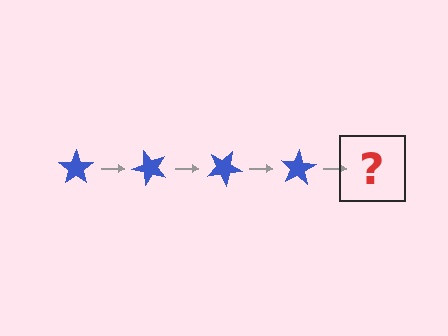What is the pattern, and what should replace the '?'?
The pattern is that the star rotates 50 degrees each step. The '?' should be a blue star rotated 200 degrees.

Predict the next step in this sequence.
The next step is a blue star rotated 200 degrees.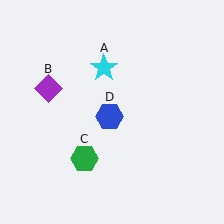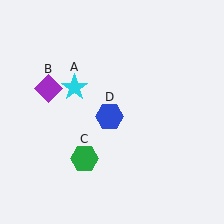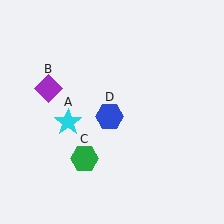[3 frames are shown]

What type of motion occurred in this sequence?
The cyan star (object A) rotated counterclockwise around the center of the scene.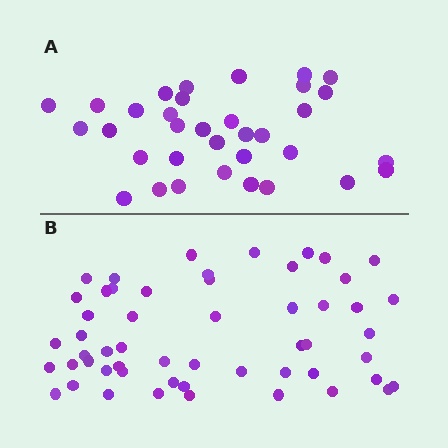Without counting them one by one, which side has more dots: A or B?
Region B (the bottom region) has more dots.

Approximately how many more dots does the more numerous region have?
Region B has approximately 20 more dots than region A.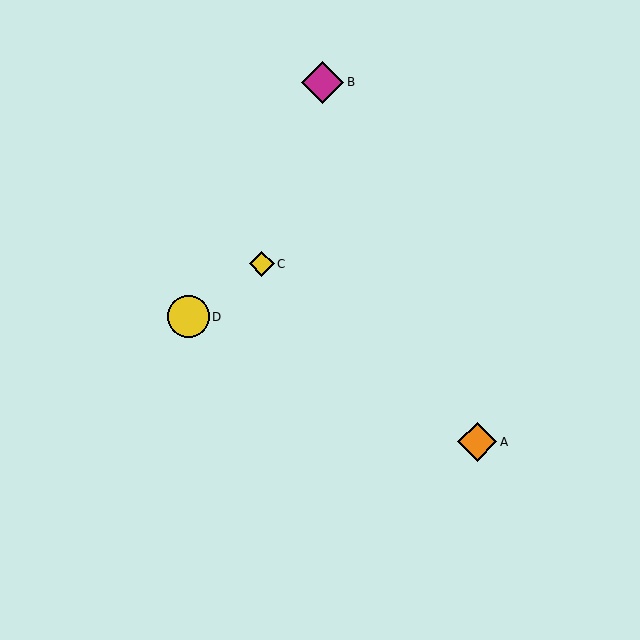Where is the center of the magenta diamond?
The center of the magenta diamond is at (323, 82).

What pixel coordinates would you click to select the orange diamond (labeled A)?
Click at (477, 442) to select the orange diamond A.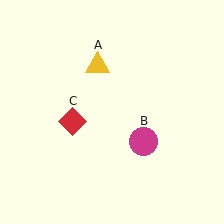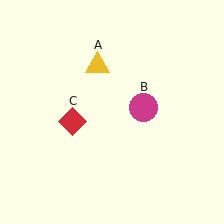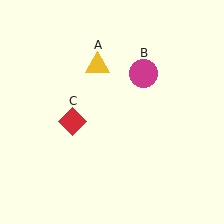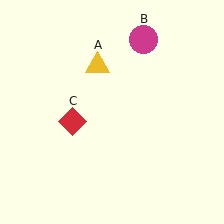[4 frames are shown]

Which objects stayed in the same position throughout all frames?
Yellow triangle (object A) and red diamond (object C) remained stationary.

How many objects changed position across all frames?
1 object changed position: magenta circle (object B).